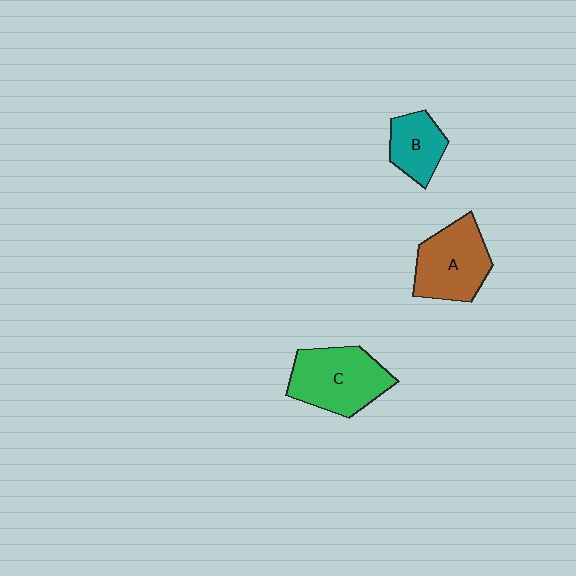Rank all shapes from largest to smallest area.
From largest to smallest: C (green), A (brown), B (teal).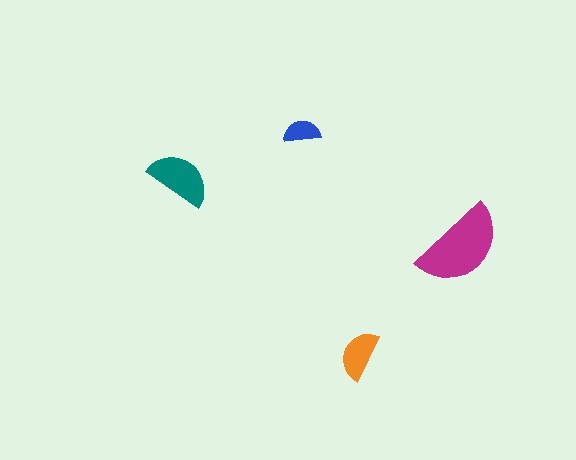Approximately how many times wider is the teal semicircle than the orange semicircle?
About 1.5 times wider.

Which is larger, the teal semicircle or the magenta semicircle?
The magenta one.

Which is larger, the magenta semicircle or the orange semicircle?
The magenta one.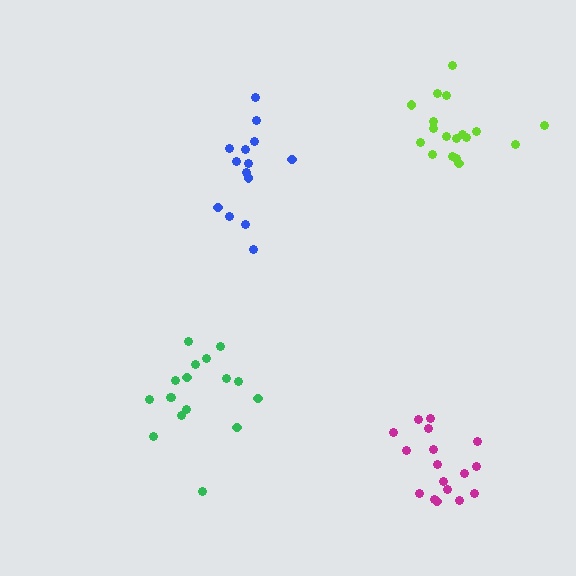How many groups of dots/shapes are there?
There are 4 groups.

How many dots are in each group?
Group 1: 14 dots, Group 2: 17 dots, Group 3: 18 dots, Group 4: 17 dots (66 total).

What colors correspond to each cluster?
The clusters are colored: blue, green, lime, magenta.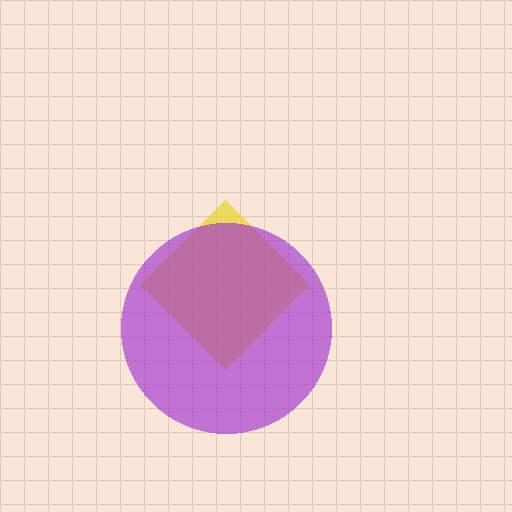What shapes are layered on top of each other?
The layered shapes are: a yellow diamond, a purple circle.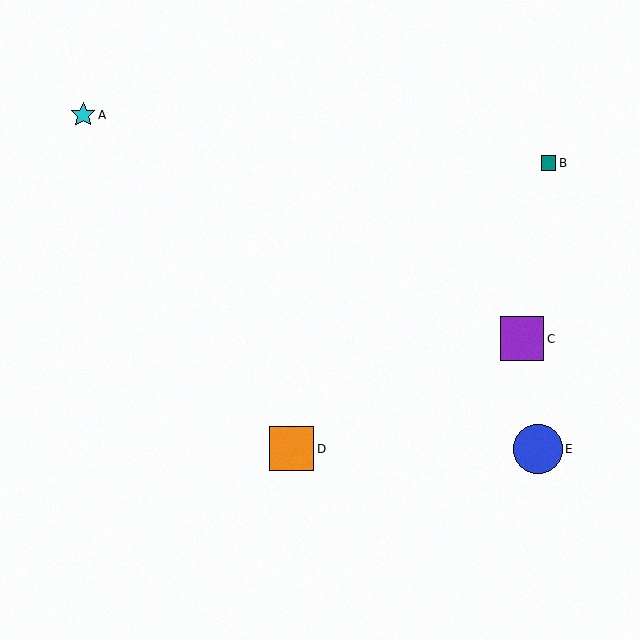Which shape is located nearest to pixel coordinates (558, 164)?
The teal square (labeled B) at (548, 163) is nearest to that location.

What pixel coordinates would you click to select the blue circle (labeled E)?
Click at (538, 449) to select the blue circle E.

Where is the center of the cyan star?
The center of the cyan star is at (83, 115).